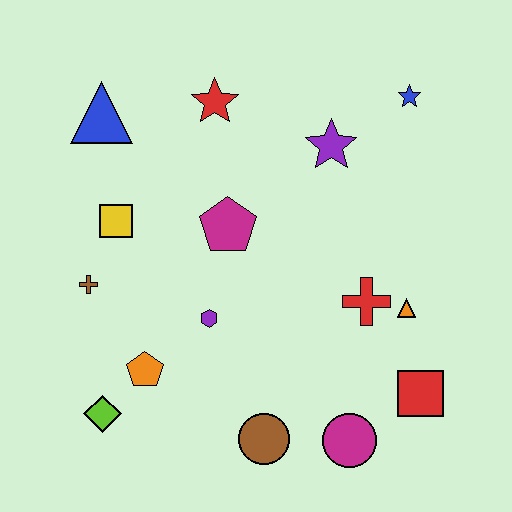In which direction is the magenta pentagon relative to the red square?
The magenta pentagon is to the left of the red square.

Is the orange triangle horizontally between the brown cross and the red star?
No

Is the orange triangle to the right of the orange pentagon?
Yes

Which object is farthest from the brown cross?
The blue star is farthest from the brown cross.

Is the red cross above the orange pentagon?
Yes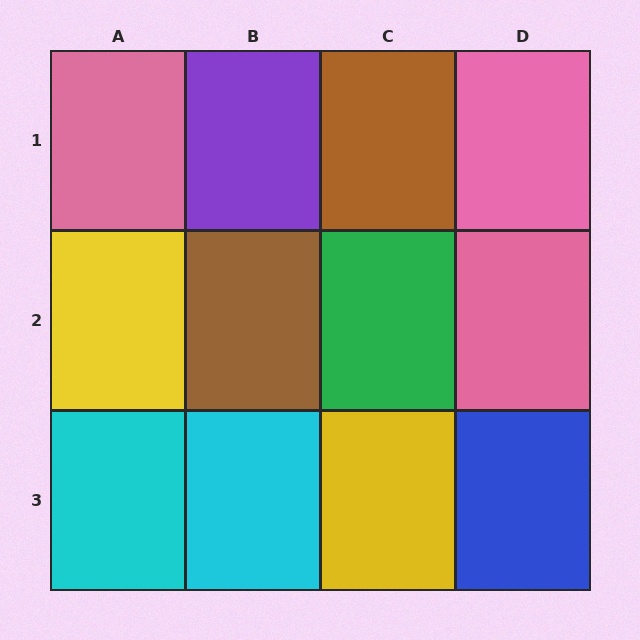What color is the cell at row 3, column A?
Cyan.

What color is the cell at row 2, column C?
Green.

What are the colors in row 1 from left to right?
Pink, purple, brown, pink.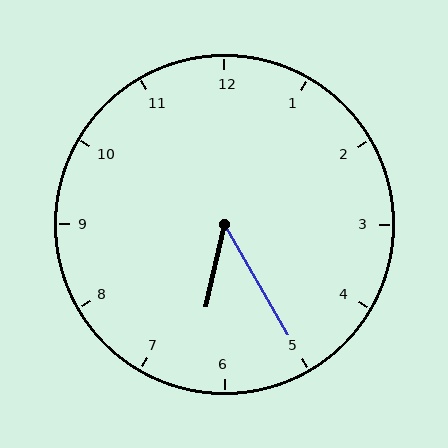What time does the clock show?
6:25.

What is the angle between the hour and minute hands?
Approximately 42 degrees.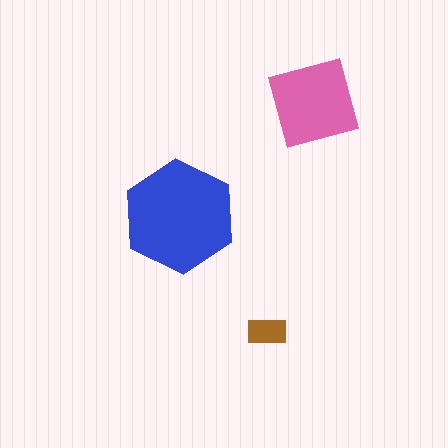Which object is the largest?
The blue hexagon.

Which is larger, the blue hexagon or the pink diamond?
The blue hexagon.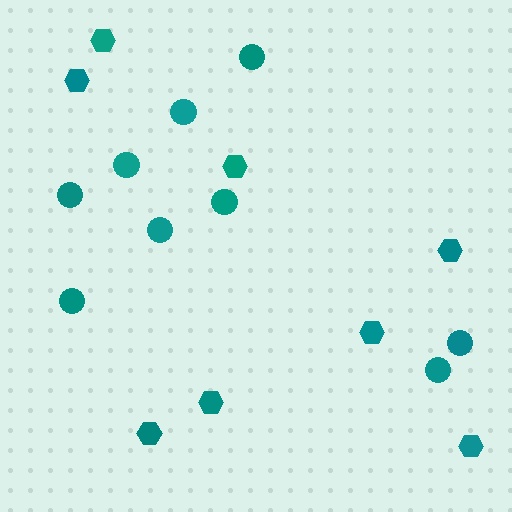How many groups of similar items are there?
There are 2 groups: one group of circles (9) and one group of hexagons (8).